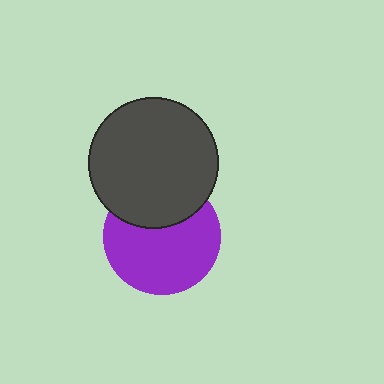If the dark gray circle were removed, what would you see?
You would see the complete purple circle.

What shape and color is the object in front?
The object in front is a dark gray circle.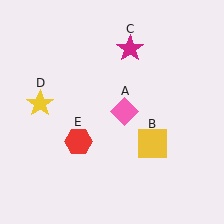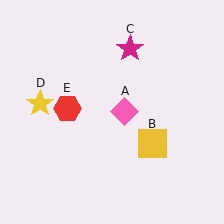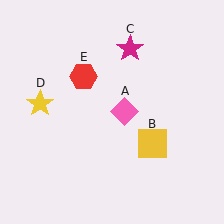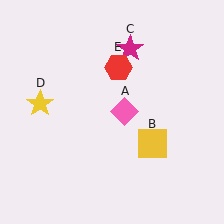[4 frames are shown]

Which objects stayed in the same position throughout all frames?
Pink diamond (object A) and yellow square (object B) and magenta star (object C) and yellow star (object D) remained stationary.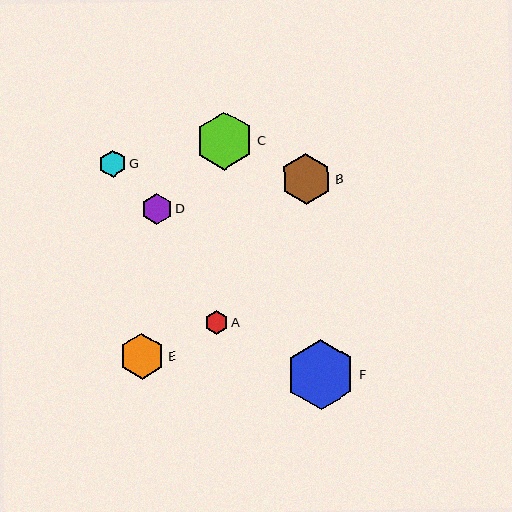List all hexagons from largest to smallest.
From largest to smallest: F, C, B, E, D, G, A.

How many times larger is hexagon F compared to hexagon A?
Hexagon F is approximately 3.0 times the size of hexagon A.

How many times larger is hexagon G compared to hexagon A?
Hexagon G is approximately 1.2 times the size of hexagon A.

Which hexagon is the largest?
Hexagon F is the largest with a size of approximately 69 pixels.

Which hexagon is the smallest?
Hexagon A is the smallest with a size of approximately 23 pixels.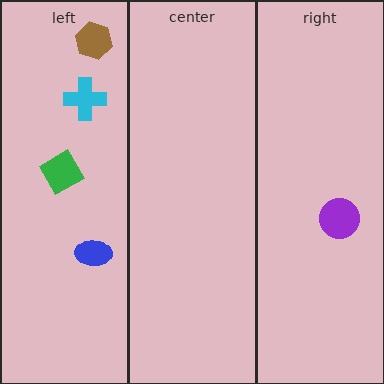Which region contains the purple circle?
The right region.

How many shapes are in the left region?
4.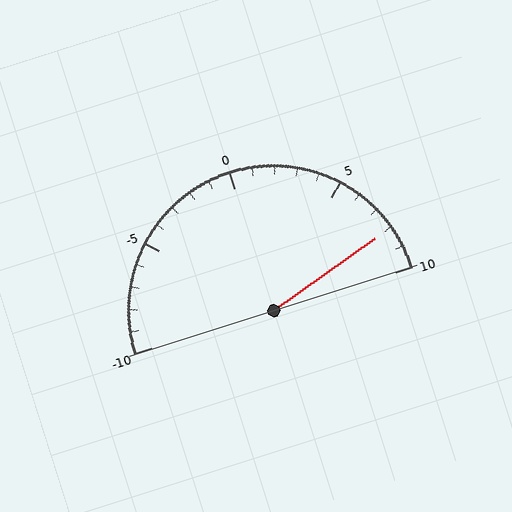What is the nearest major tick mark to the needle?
The nearest major tick mark is 10.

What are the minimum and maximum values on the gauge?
The gauge ranges from -10 to 10.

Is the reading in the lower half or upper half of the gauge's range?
The reading is in the upper half of the range (-10 to 10).